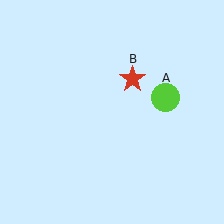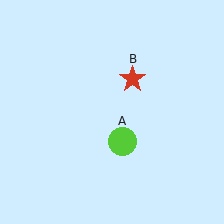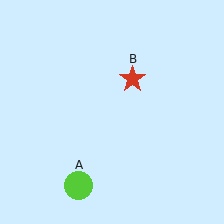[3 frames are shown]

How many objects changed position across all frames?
1 object changed position: lime circle (object A).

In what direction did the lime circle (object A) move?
The lime circle (object A) moved down and to the left.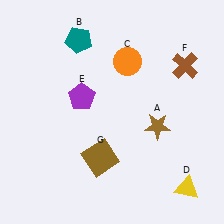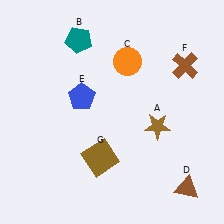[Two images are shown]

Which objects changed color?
D changed from yellow to brown. E changed from purple to blue.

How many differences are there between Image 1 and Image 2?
There are 2 differences between the two images.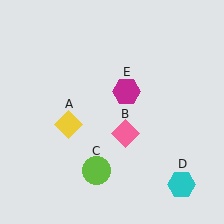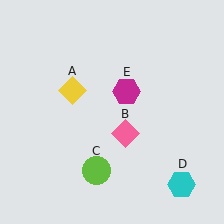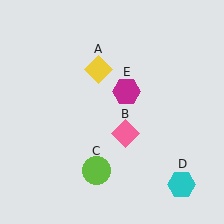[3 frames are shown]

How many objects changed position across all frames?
1 object changed position: yellow diamond (object A).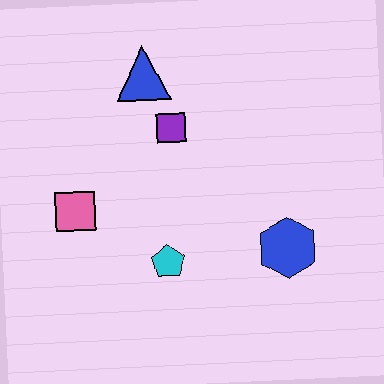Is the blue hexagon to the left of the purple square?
No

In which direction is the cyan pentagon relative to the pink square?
The cyan pentagon is to the right of the pink square.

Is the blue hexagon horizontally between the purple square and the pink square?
No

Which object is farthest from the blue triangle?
The blue hexagon is farthest from the blue triangle.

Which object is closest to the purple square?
The blue triangle is closest to the purple square.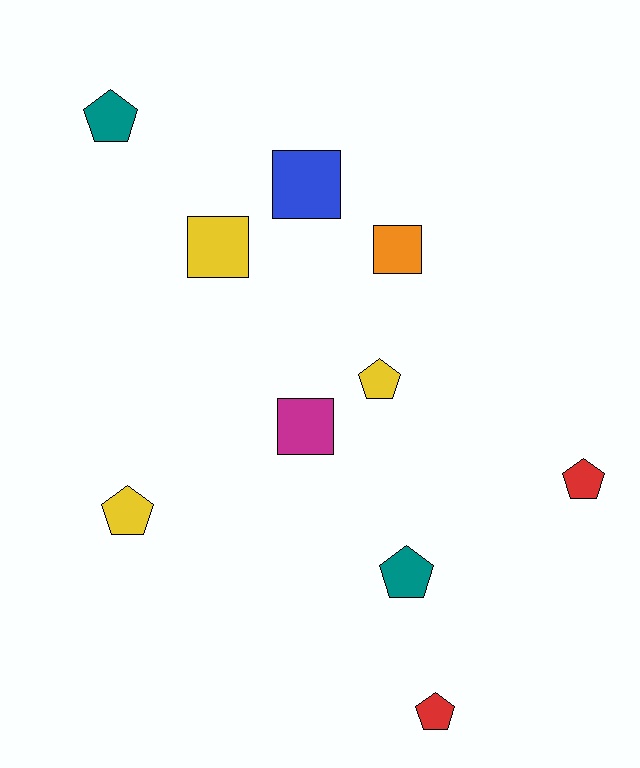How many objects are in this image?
There are 10 objects.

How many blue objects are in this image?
There is 1 blue object.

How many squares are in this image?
There are 4 squares.